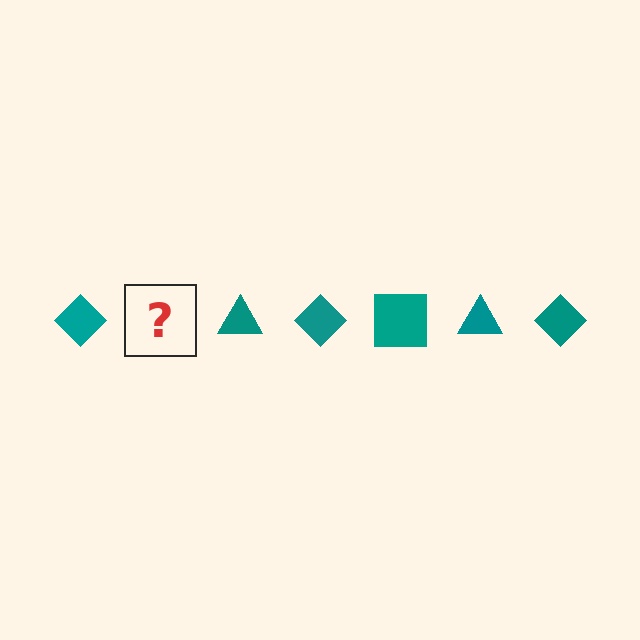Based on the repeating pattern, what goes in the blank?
The blank should be a teal square.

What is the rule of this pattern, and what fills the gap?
The rule is that the pattern cycles through diamond, square, triangle shapes in teal. The gap should be filled with a teal square.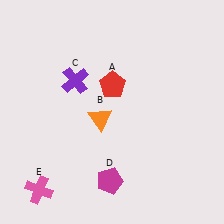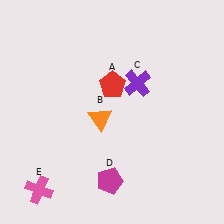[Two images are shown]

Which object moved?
The purple cross (C) moved right.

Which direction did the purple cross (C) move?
The purple cross (C) moved right.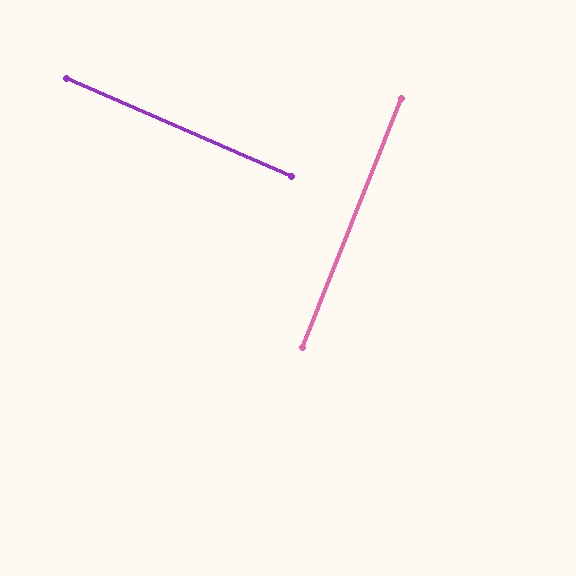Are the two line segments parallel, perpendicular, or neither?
Perpendicular — they meet at approximately 88°.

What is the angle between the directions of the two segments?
Approximately 88 degrees.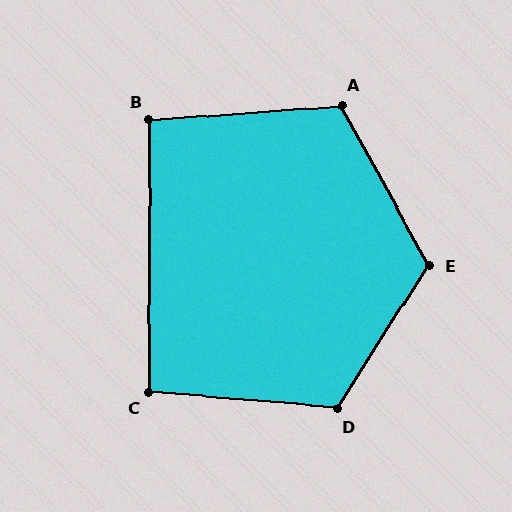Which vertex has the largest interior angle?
E, at approximately 119 degrees.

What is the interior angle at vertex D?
Approximately 117 degrees (obtuse).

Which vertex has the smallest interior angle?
B, at approximately 94 degrees.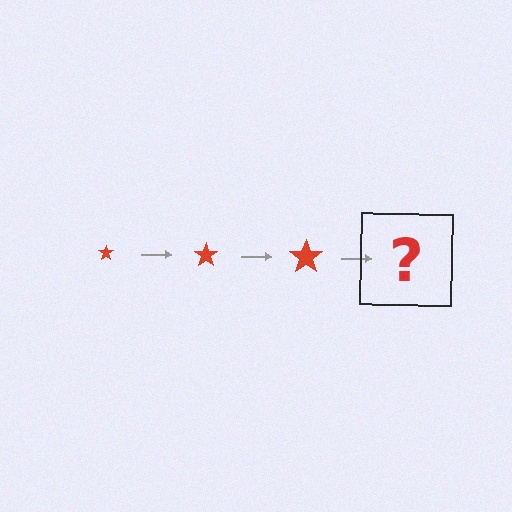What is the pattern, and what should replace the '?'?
The pattern is that the star gets progressively larger each step. The '?' should be a red star, larger than the previous one.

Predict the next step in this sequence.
The next step is a red star, larger than the previous one.